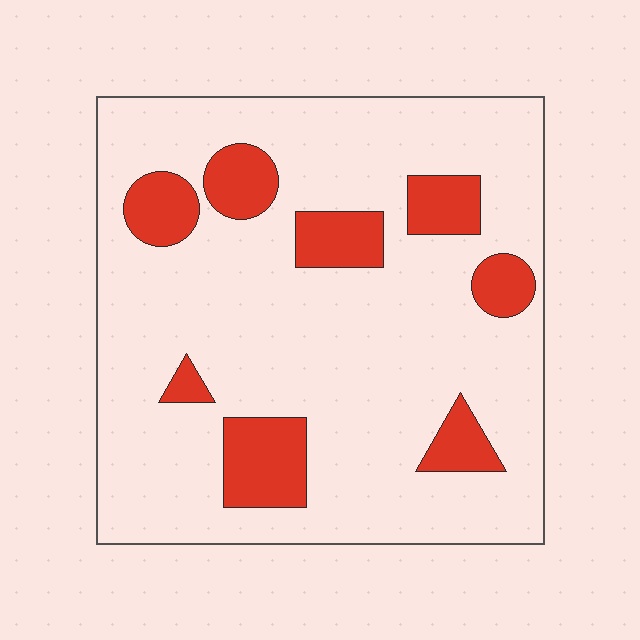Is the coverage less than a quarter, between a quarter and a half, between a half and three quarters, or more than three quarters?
Less than a quarter.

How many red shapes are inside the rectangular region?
8.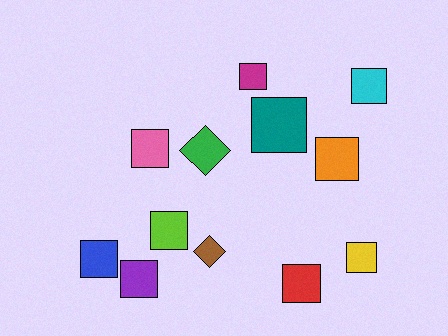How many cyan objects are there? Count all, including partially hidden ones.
There is 1 cyan object.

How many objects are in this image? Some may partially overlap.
There are 12 objects.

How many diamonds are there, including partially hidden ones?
There are 2 diamonds.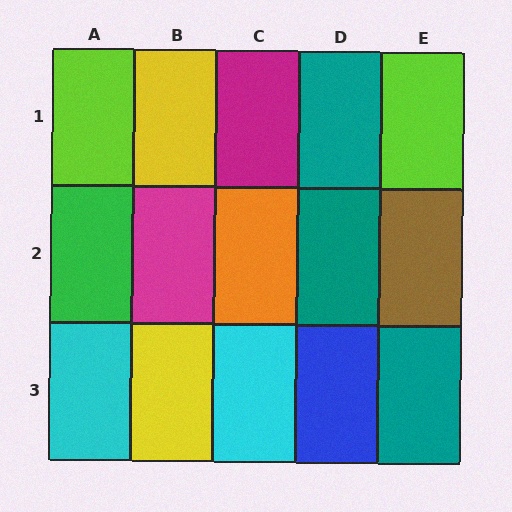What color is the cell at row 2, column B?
Magenta.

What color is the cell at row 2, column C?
Orange.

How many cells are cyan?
2 cells are cyan.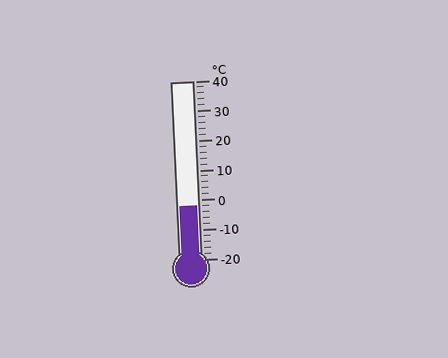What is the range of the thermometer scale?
The thermometer scale ranges from -20°C to 40°C.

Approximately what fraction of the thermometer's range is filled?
The thermometer is filled to approximately 30% of its range.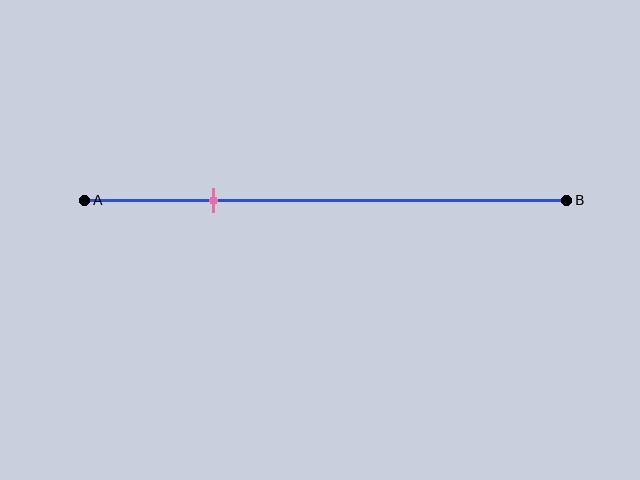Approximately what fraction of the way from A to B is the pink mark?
The pink mark is approximately 25% of the way from A to B.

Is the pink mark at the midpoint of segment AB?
No, the mark is at about 25% from A, not at the 50% midpoint.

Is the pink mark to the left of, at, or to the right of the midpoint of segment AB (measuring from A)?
The pink mark is to the left of the midpoint of segment AB.